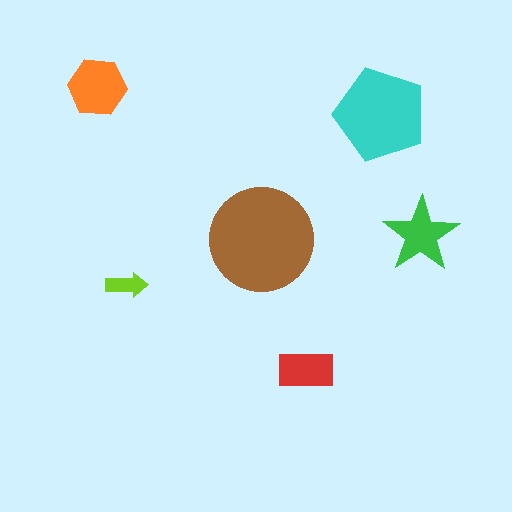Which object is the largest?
The brown circle.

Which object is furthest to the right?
The green star is rightmost.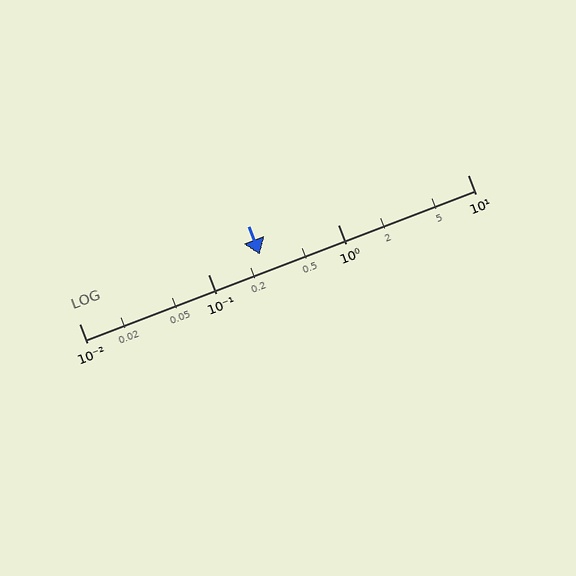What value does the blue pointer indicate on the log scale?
The pointer indicates approximately 0.25.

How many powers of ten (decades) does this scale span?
The scale spans 3 decades, from 0.01 to 10.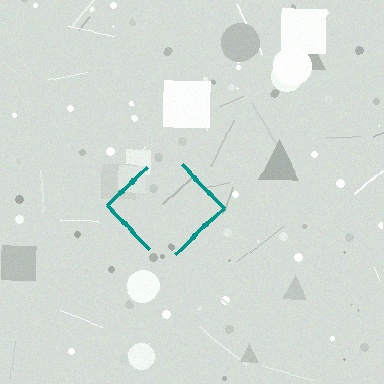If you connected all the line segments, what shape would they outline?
They would outline a diamond.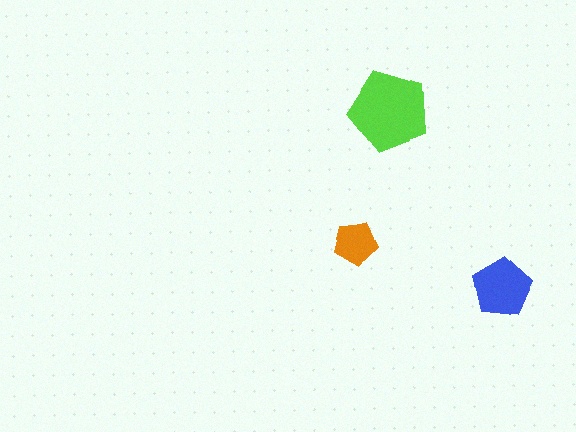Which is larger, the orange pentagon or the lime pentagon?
The lime one.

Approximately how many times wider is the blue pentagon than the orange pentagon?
About 1.5 times wider.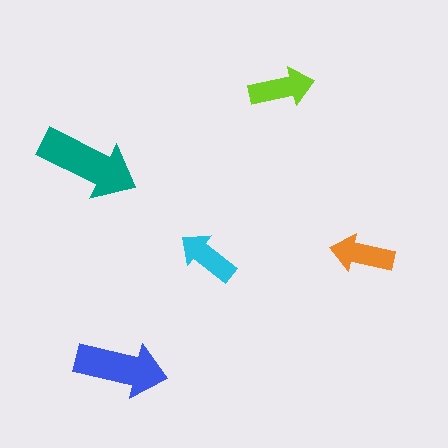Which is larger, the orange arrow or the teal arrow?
The teal one.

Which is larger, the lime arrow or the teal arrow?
The teal one.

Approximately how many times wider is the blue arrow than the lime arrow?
About 1.5 times wider.